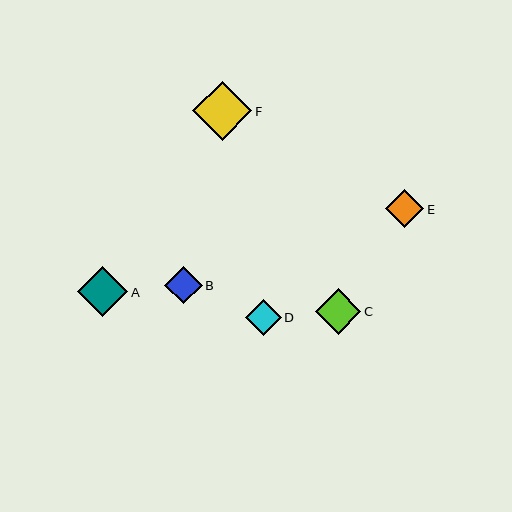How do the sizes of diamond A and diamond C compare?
Diamond A and diamond C are approximately the same size.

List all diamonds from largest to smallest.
From largest to smallest: F, A, C, E, B, D.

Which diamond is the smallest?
Diamond D is the smallest with a size of approximately 36 pixels.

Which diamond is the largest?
Diamond F is the largest with a size of approximately 59 pixels.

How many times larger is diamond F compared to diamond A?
Diamond F is approximately 1.2 times the size of diamond A.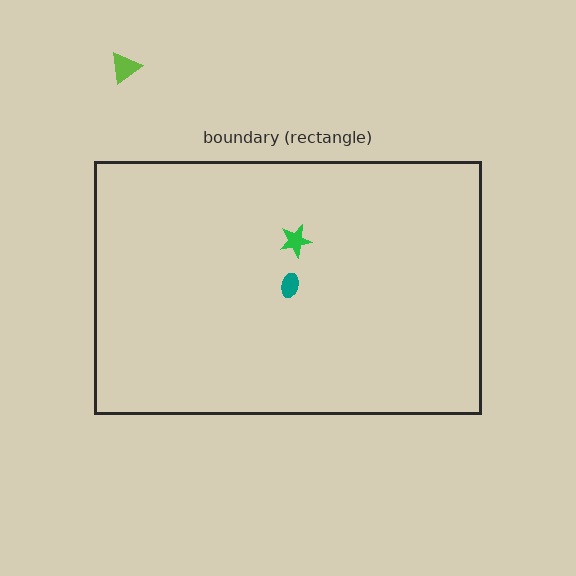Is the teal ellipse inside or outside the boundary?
Inside.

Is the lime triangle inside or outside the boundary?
Outside.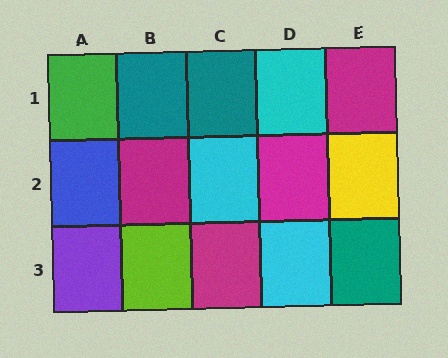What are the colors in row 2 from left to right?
Blue, magenta, cyan, magenta, yellow.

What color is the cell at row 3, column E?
Teal.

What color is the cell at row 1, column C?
Teal.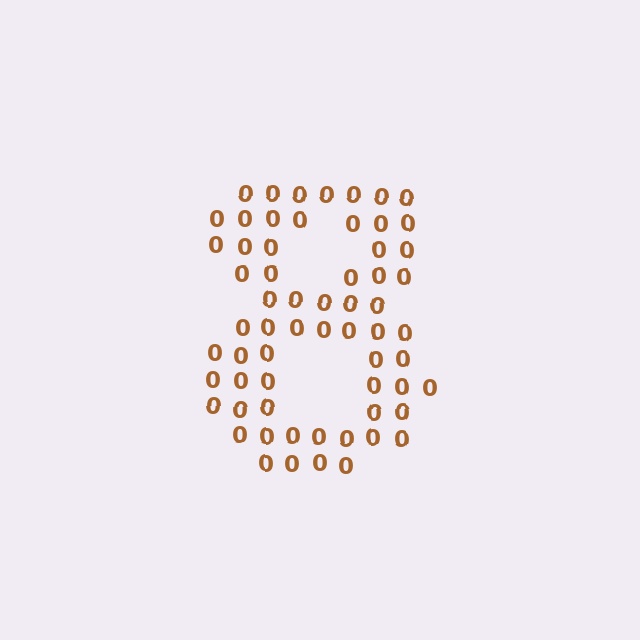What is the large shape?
The large shape is the digit 8.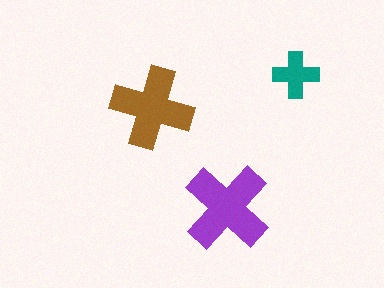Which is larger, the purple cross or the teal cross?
The purple one.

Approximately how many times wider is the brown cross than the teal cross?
About 2 times wider.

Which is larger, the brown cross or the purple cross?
The purple one.